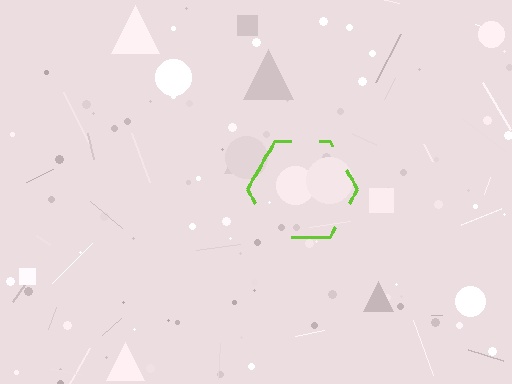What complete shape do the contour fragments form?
The contour fragments form a hexagon.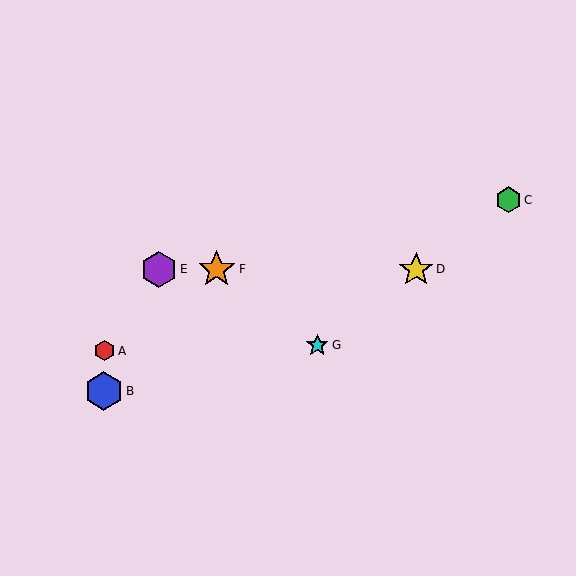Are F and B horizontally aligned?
No, F is at y≈269 and B is at y≈391.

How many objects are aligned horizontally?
3 objects (D, E, F) are aligned horizontally.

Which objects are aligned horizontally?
Objects D, E, F are aligned horizontally.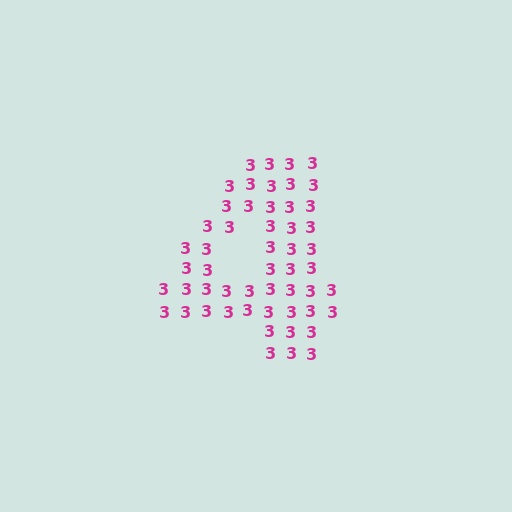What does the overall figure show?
The overall figure shows the digit 4.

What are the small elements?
The small elements are digit 3's.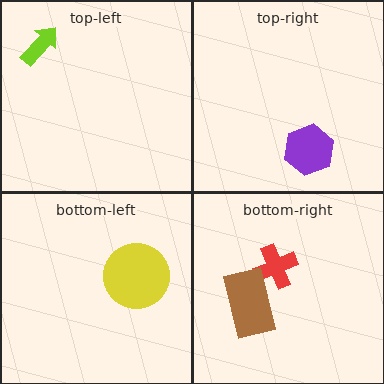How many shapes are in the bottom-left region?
1.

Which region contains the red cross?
The bottom-right region.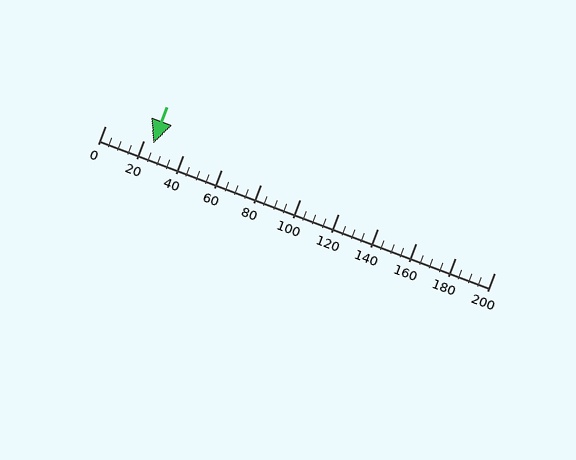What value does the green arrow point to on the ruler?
The green arrow points to approximately 25.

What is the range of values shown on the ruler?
The ruler shows values from 0 to 200.